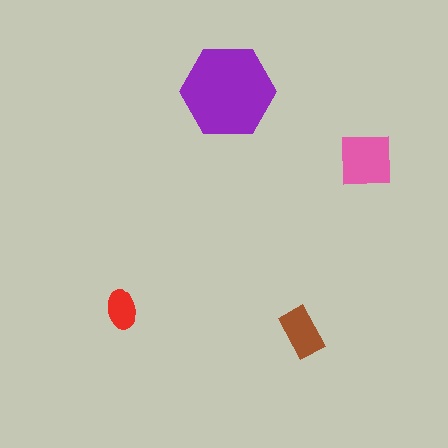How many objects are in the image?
There are 4 objects in the image.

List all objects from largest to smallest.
The purple hexagon, the pink square, the brown rectangle, the red ellipse.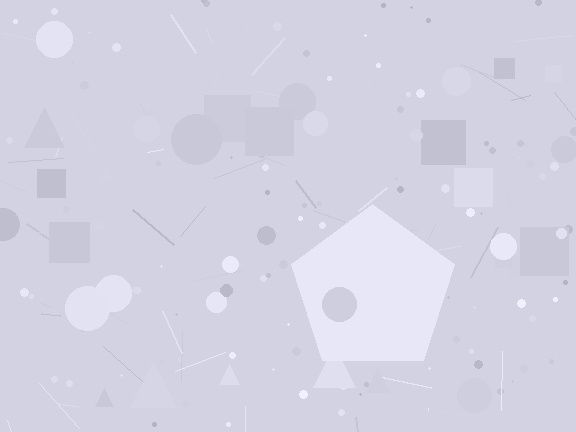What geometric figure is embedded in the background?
A pentagon is embedded in the background.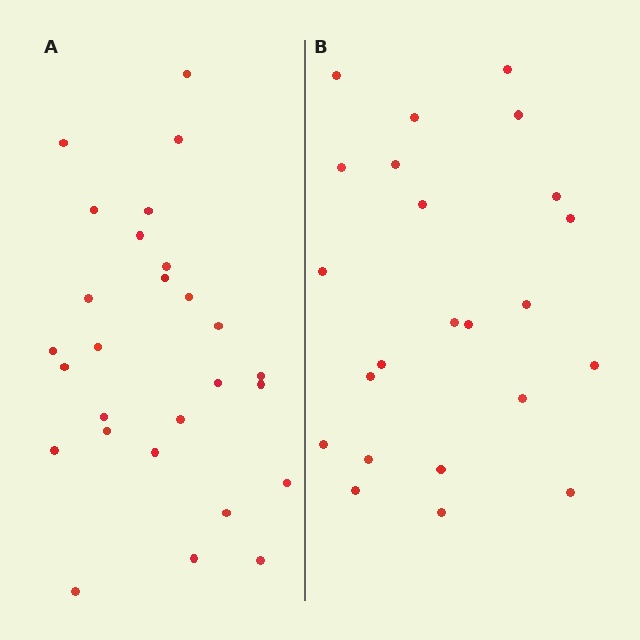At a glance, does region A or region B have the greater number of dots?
Region A (the left region) has more dots.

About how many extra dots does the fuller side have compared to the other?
Region A has about 4 more dots than region B.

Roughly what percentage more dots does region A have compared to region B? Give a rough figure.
About 15% more.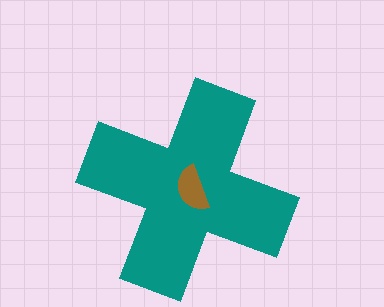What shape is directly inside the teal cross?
The brown semicircle.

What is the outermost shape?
The teal cross.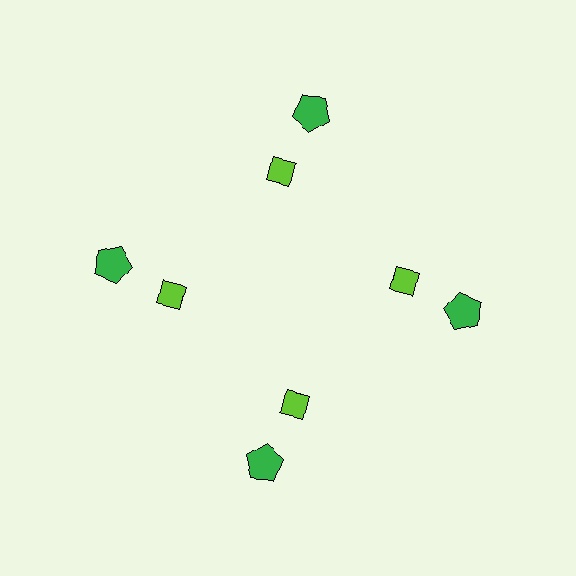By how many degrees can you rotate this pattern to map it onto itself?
The pattern maps onto itself every 90 degrees of rotation.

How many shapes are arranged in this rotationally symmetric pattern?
There are 8 shapes, arranged in 4 groups of 2.